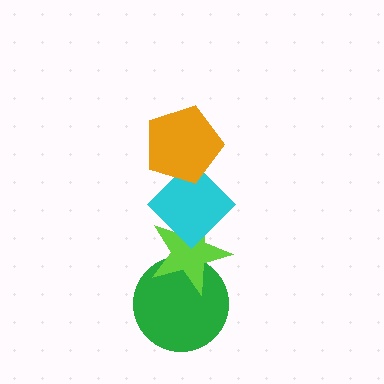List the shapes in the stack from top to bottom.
From top to bottom: the orange pentagon, the cyan diamond, the lime star, the green circle.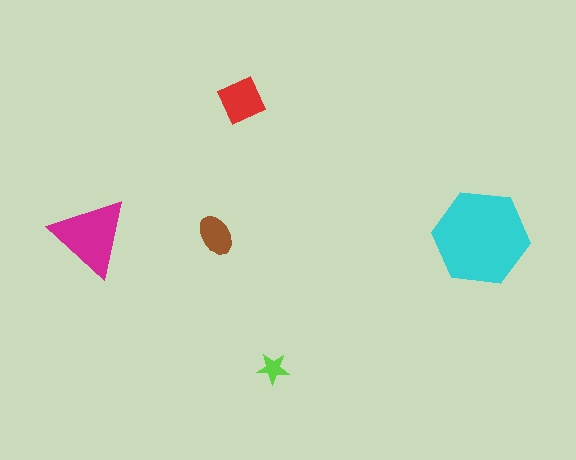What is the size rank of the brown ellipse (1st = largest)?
4th.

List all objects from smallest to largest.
The lime star, the brown ellipse, the red square, the magenta triangle, the cyan hexagon.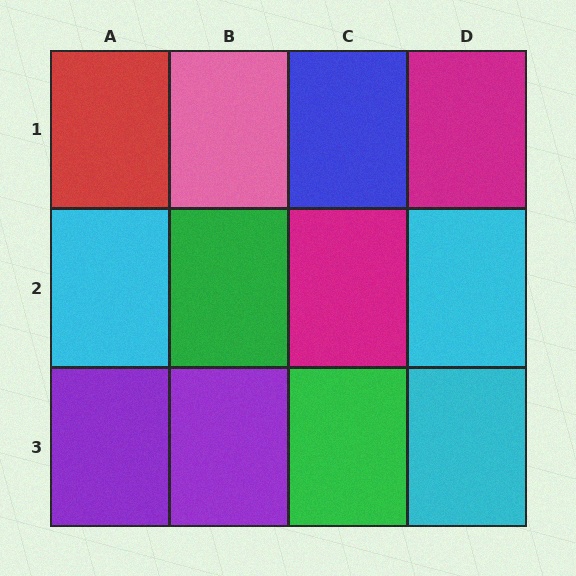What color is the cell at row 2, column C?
Magenta.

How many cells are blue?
1 cell is blue.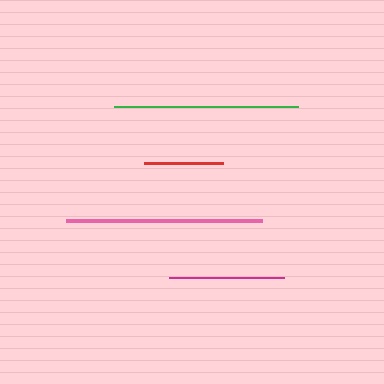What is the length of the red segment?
The red segment is approximately 79 pixels long.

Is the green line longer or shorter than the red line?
The green line is longer than the red line.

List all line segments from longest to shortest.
From longest to shortest: pink, green, magenta, red.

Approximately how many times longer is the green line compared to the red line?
The green line is approximately 2.3 times the length of the red line.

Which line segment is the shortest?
The red line is the shortest at approximately 79 pixels.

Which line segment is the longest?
The pink line is the longest at approximately 196 pixels.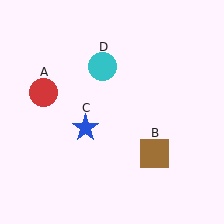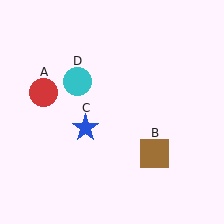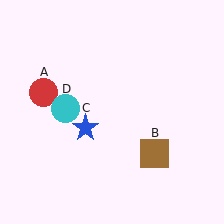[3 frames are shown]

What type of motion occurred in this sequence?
The cyan circle (object D) rotated counterclockwise around the center of the scene.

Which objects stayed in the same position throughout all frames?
Red circle (object A) and brown square (object B) and blue star (object C) remained stationary.